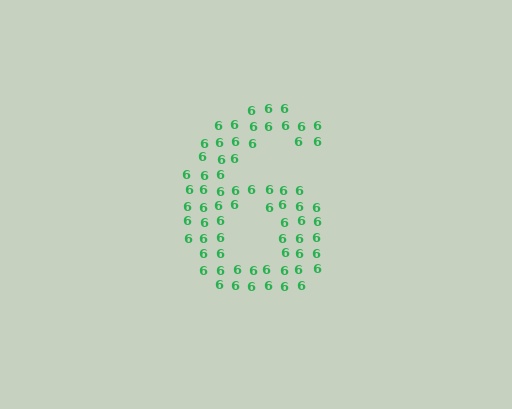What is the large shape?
The large shape is the digit 6.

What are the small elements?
The small elements are digit 6's.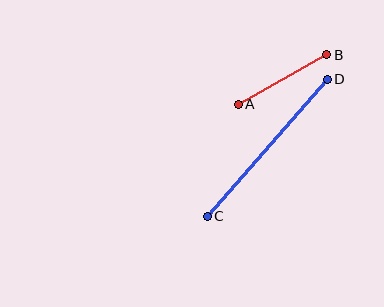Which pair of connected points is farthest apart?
Points C and D are farthest apart.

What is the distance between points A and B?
The distance is approximately 101 pixels.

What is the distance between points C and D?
The distance is approximately 182 pixels.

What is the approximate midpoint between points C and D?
The midpoint is at approximately (267, 148) pixels.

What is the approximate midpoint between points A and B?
The midpoint is at approximately (282, 79) pixels.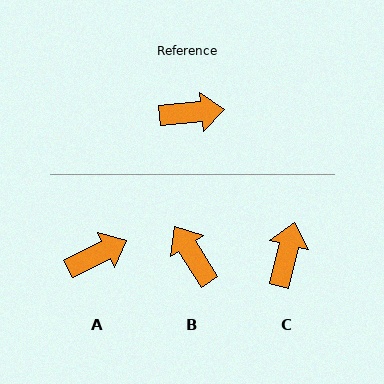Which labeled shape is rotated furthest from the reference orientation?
B, about 117 degrees away.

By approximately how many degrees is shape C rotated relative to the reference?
Approximately 71 degrees counter-clockwise.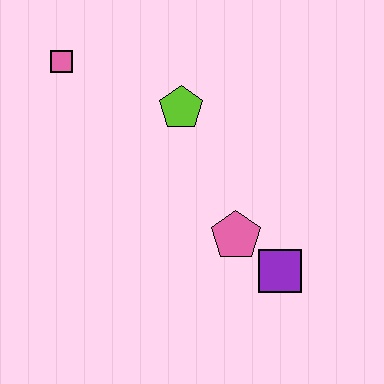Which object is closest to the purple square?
The pink pentagon is closest to the purple square.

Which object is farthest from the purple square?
The pink square is farthest from the purple square.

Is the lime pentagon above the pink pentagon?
Yes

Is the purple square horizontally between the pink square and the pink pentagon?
No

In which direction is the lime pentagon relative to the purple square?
The lime pentagon is above the purple square.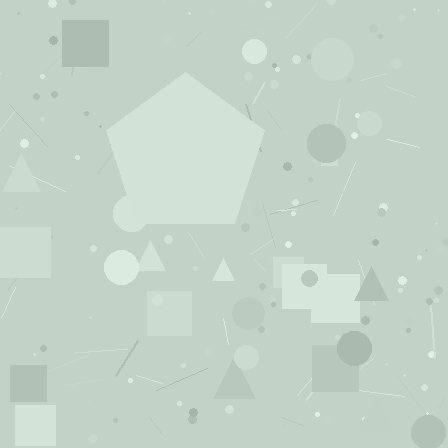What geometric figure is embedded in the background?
A pentagon is embedded in the background.